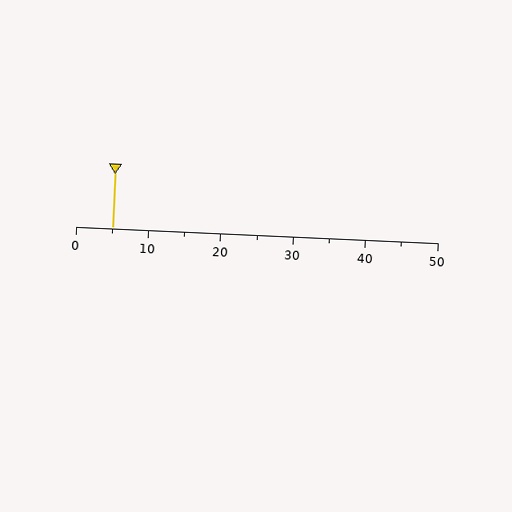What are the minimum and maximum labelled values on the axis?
The axis runs from 0 to 50.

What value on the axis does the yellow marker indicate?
The marker indicates approximately 5.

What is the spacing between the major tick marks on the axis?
The major ticks are spaced 10 apart.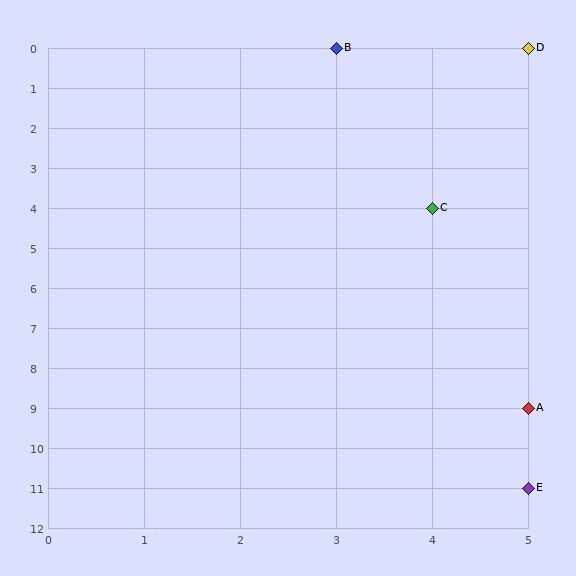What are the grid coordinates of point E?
Point E is at grid coordinates (5, 11).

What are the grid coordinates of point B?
Point B is at grid coordinates (3, 0).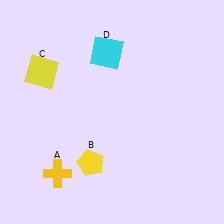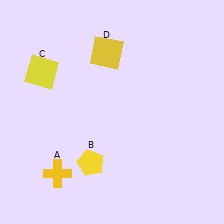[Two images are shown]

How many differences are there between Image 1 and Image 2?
There is 1 difference between the two images.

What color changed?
The square (D) changed from cyan in Image 1 to yellow in Image 2.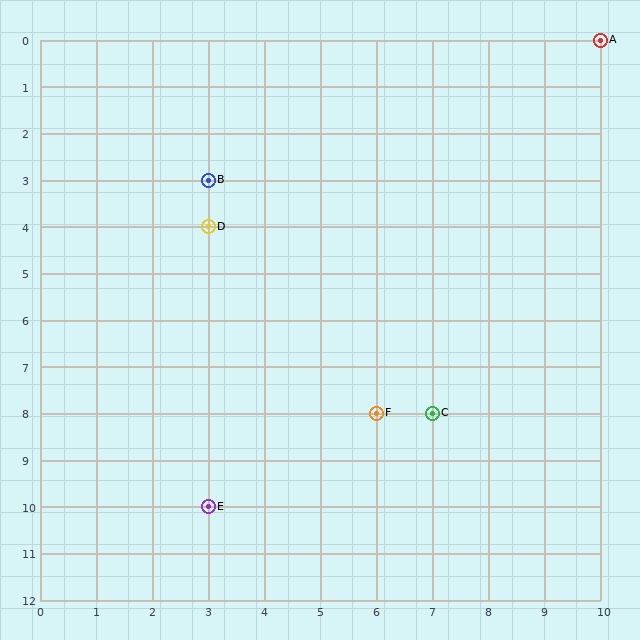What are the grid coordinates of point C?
Point C is at grid coordinates (7, 8).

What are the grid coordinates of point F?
Point F is at grid coordinates (6, 8).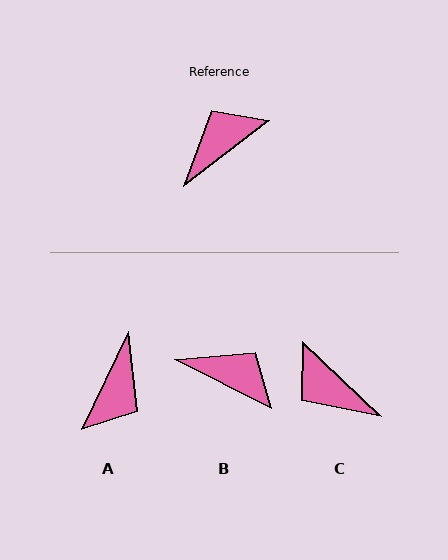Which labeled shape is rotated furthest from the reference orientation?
A, about 153 degrees away.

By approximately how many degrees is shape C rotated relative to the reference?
Approximately 99 degrees counter-clockwise.